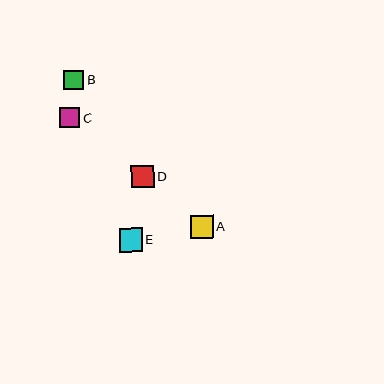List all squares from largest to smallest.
From largest to smallest: E, D, A, C, B.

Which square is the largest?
Square E is the largest with a size of approximately 23 pixels.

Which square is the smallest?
Square B is the smallest with a size of approximately 20 pixels.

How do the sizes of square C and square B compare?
Square C and square B are approximately the same size.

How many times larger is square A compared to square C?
Square A is approximately 1.1 times the size of square C.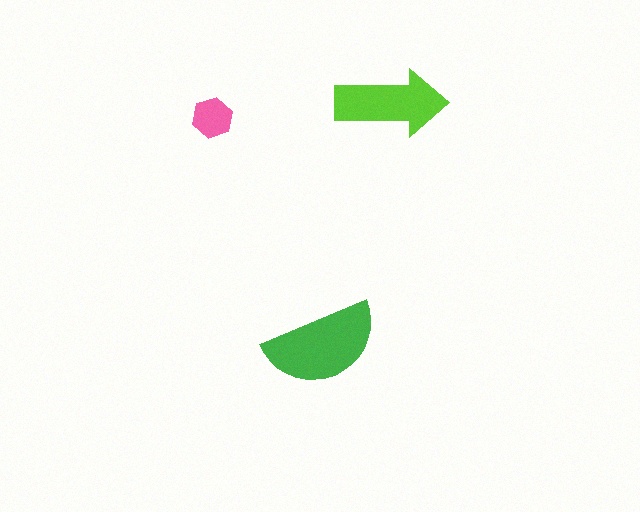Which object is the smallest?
The pink hexagon.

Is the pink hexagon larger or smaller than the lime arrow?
Smaller.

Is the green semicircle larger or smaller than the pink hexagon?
Larger.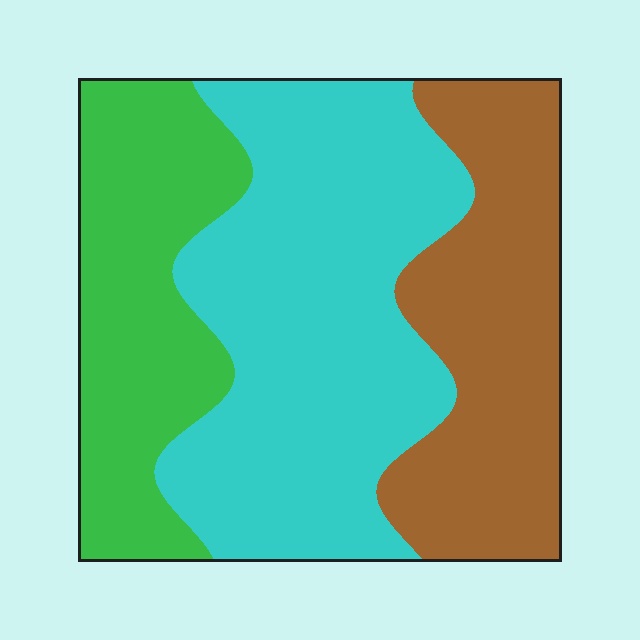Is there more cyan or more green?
Cyan.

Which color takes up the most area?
Cyan, at roughly 45%.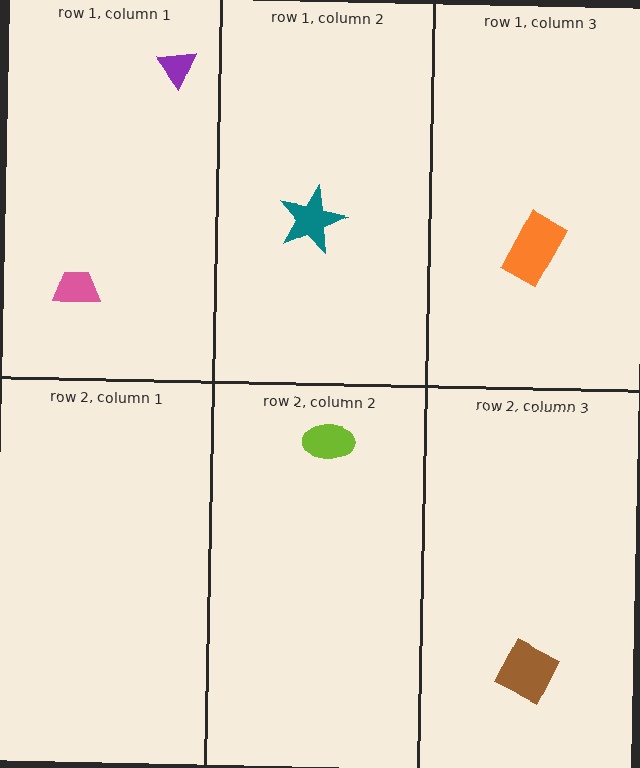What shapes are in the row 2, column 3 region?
The brown diamond.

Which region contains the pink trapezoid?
The row 1, column 1 region.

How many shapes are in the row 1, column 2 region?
1.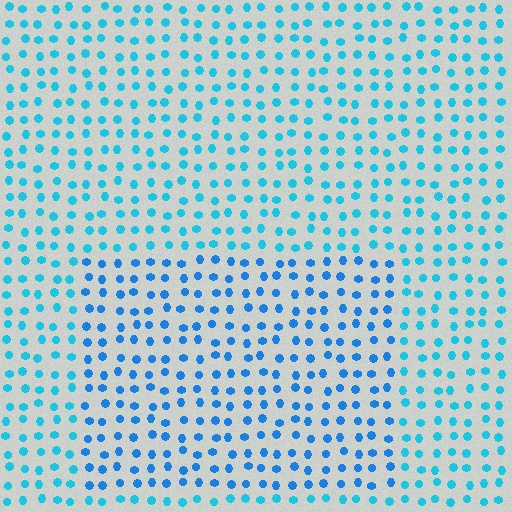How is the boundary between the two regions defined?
The boundary is defined purely by a slight shift in hue (about 21 degrees). Spacing, size, and orientation are identical on both sides.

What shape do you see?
I see a rectangle.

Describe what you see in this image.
The image is filled with small cyan elements in a uniform arrangement. A rectangle-shaped region is visible where the elements are tinted to a slightly different hue, forming a subtle color boundary.